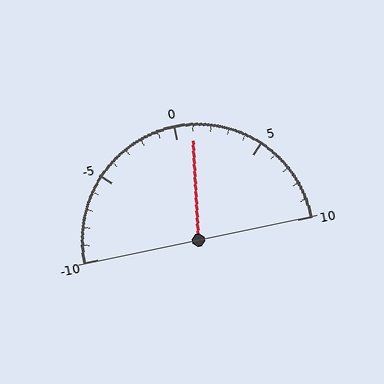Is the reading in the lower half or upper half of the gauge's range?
The reading is in the upper half of the range (-10 to 10).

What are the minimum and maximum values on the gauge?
The gauge ranges from -10 to 10.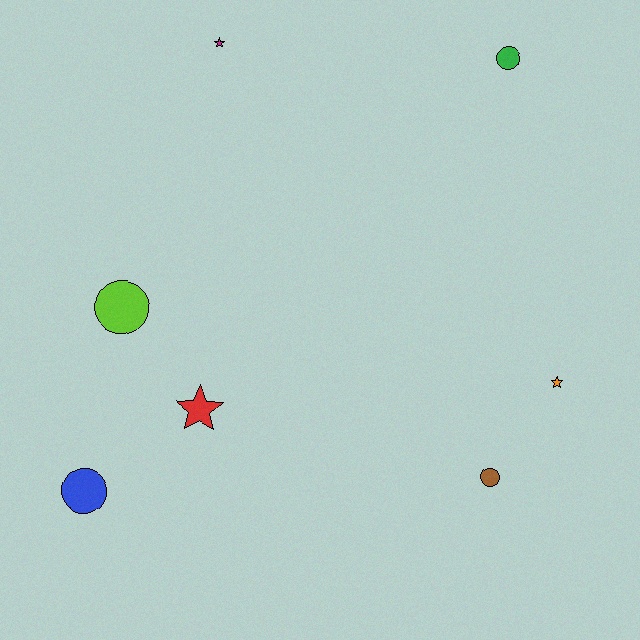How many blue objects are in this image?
There is 1 blue object.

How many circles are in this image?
There are 4 circles.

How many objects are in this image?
There are 7 objects.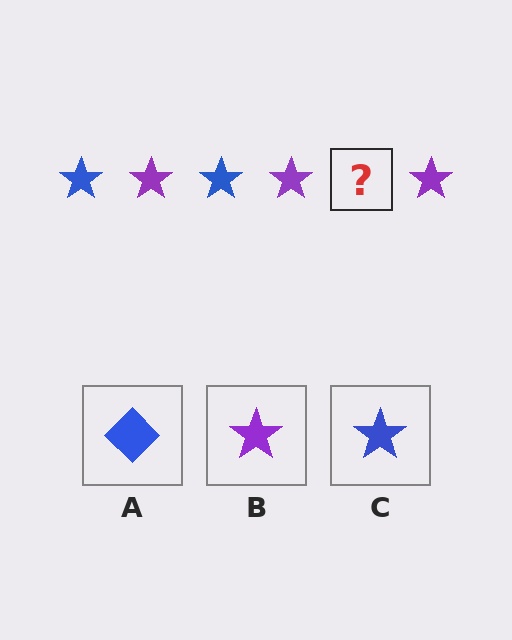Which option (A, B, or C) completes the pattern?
C.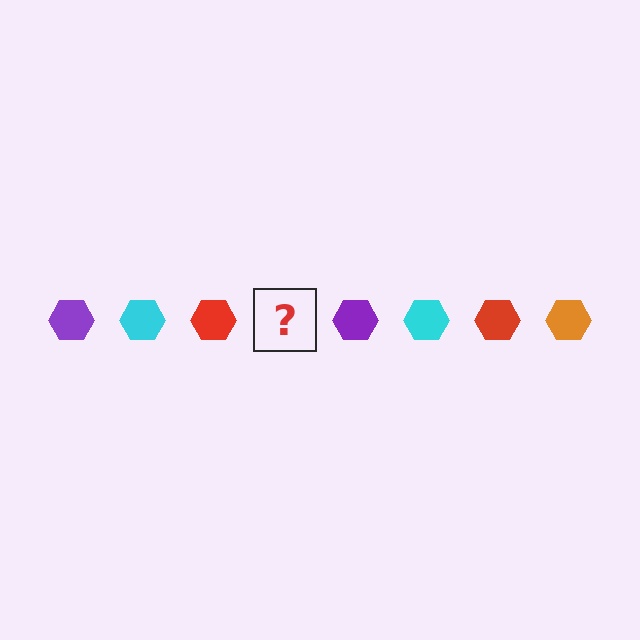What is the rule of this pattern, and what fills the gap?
The rule is that the pattern cycles through purple, cyan, red, orange hexagons. The gap should be filled with an orange hexagon.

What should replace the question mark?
The question mark should be replaced with an orange hexagon.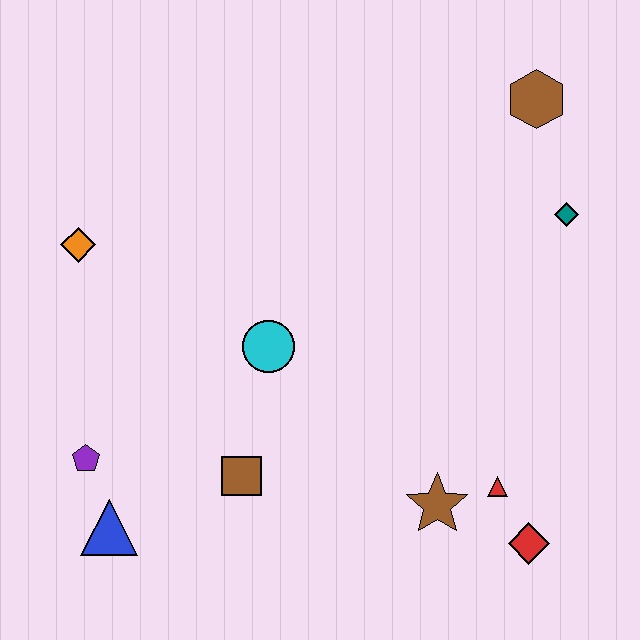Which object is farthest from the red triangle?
The orange diamond is farthest from the red triangle.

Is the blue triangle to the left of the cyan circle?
Yes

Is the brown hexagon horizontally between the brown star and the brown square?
No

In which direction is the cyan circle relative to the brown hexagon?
The cyan circle is to the left of the brown hexagon.